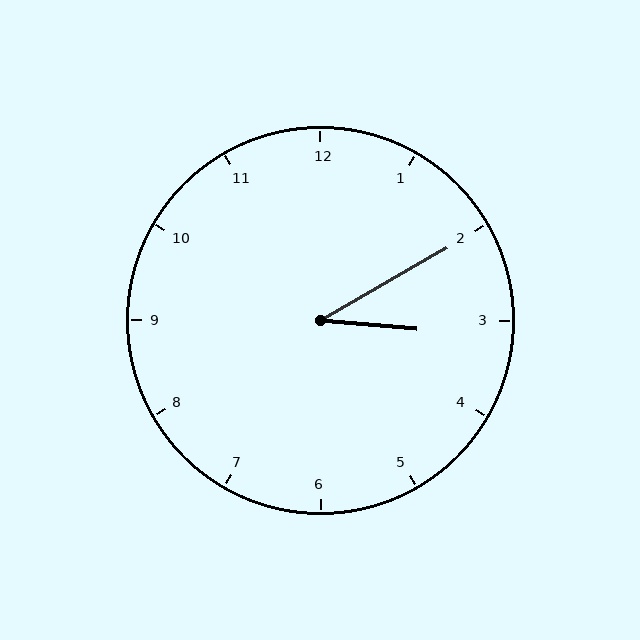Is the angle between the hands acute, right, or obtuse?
It is acute.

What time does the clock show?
3:10.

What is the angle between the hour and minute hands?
Approximately 35 degrees.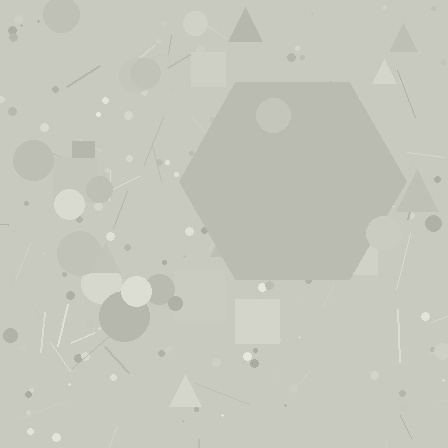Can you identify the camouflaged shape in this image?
The camouflaged shape is a hexagon.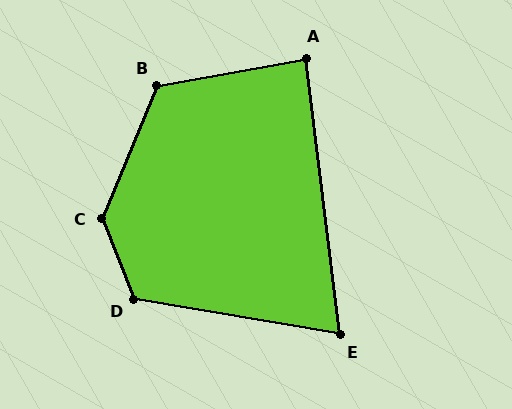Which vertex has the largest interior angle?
C, at approximately 136 degrees.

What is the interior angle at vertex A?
Approximately 87 degrees (approximately right).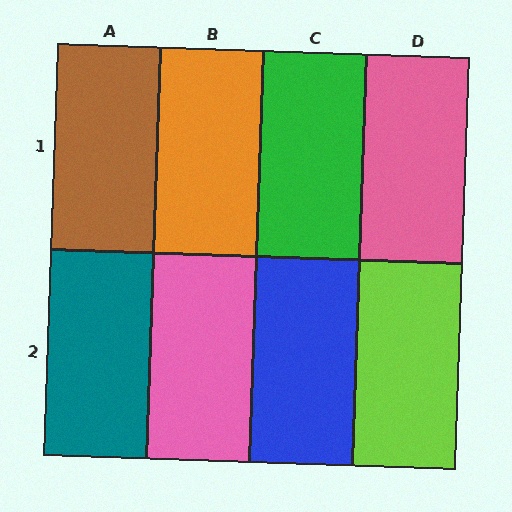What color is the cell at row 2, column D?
Lime.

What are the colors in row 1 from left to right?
Brown, orange, green, pink.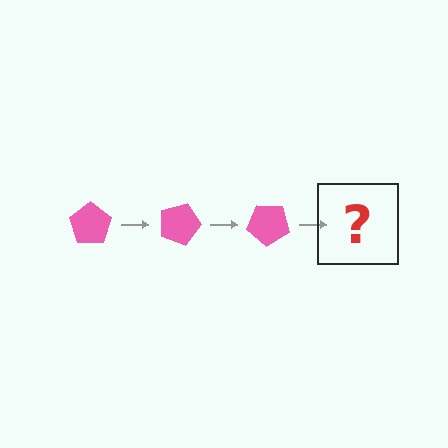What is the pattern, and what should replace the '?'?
The pattern is that the pentagon rotates 20 degrees each step. The '?' should be a pink pentagon rotated 60 degrees.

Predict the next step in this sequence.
The next step is a pink pentagon rotated 60 degrees.